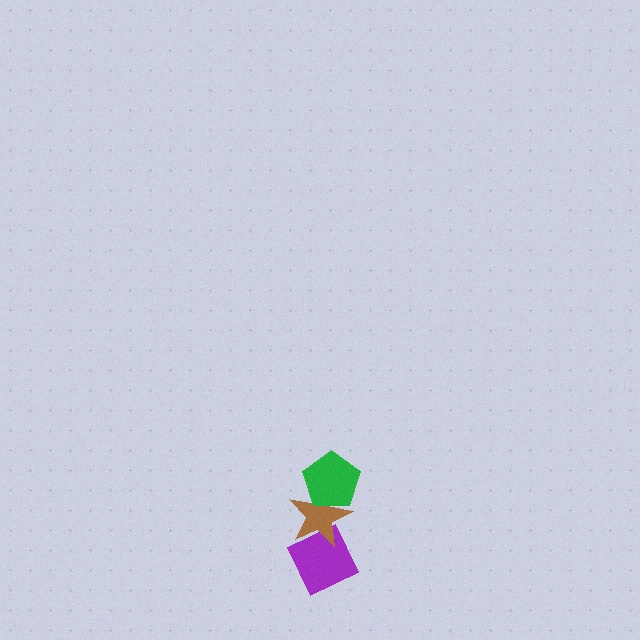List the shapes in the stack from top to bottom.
From top to bottom: the green pentagon, the brown star, the purple diamond.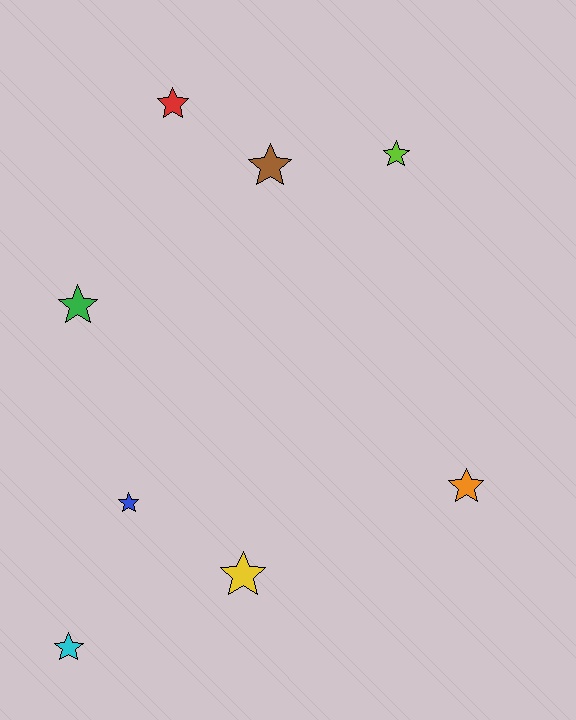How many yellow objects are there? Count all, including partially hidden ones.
There is 1 yellow object.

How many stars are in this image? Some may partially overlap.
There are 8 stars.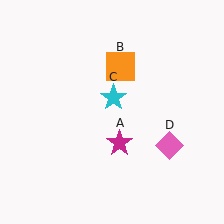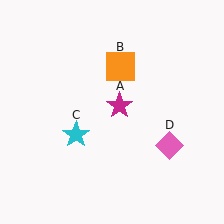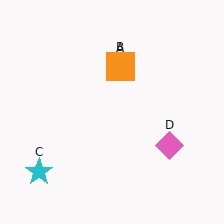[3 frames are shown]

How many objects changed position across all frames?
2 objects changed position: magenta star (object A), cyan star (object C).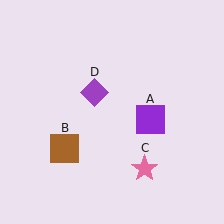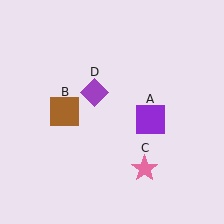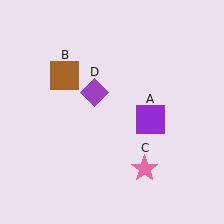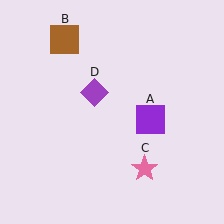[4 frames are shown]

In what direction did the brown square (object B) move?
The brown square (object B) moved up.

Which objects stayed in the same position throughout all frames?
Purple square (object A) and pink star (object C) and purple diamond (object D) remained stationary.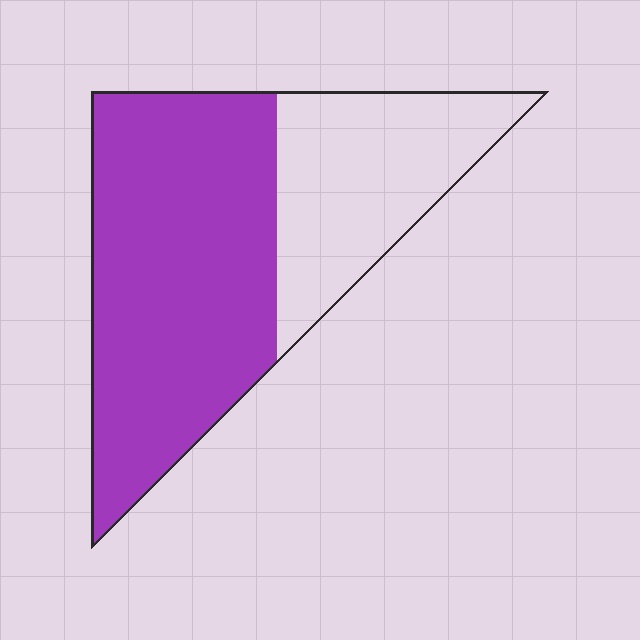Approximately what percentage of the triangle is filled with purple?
Approximately 65%.